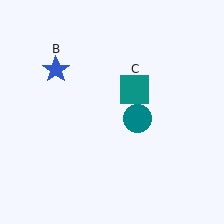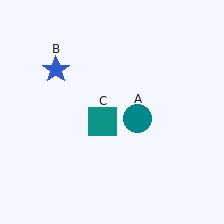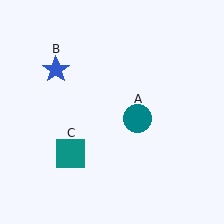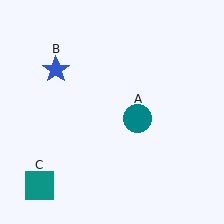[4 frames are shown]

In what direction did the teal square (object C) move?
The teal square (object C) moved down and to the left.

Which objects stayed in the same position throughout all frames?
Teal circle (object A) and blue star (object B) remained stationary.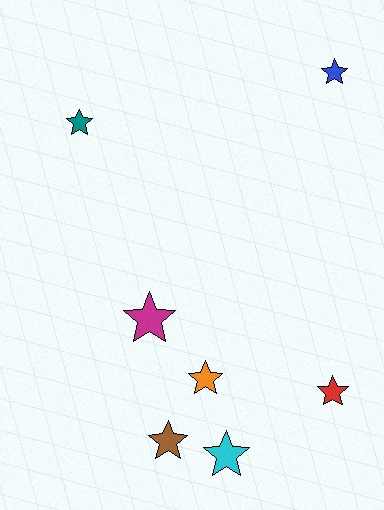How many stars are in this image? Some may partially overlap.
There are 7 stars.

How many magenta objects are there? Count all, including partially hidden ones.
There is 1 magenta object.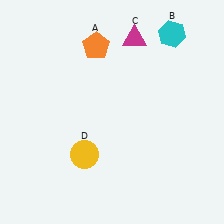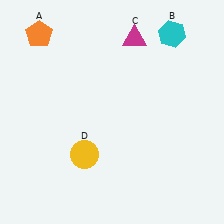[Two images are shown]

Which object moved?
The orange pentagon (A) moved left.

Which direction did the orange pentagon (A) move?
The orange pentagon (A) moved left.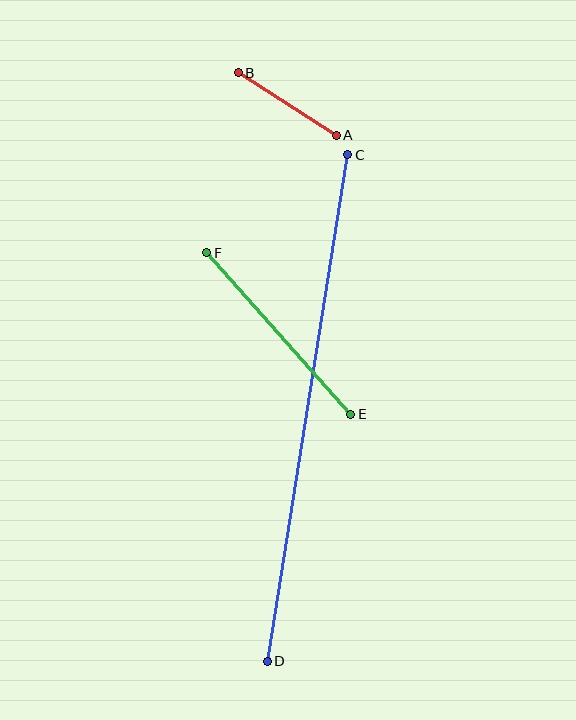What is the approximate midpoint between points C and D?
The midpoint is at approximately (307, 408) pixels.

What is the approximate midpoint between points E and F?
The midpoint is at approximately (279, 334) pixels.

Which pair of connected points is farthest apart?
Points C and D are farthest apart.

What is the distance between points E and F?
The distance is approximately 217 pixels.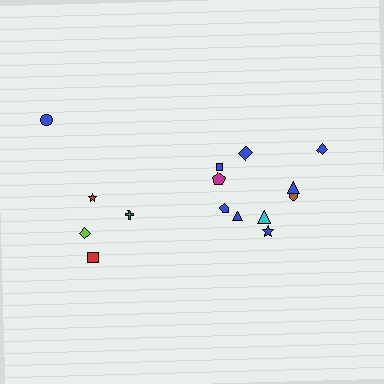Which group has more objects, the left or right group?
The right group.